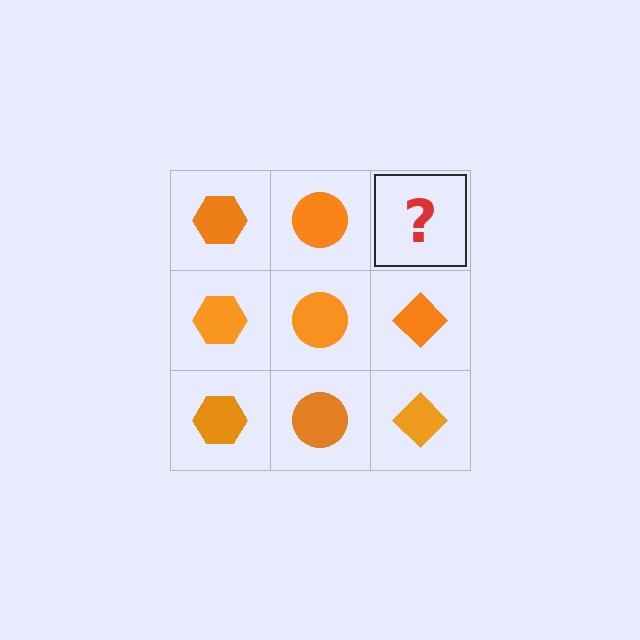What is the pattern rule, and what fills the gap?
The rule is that each column has a consistent shape. The gap should be filled with an orange diamond.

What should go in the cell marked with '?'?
The missing cell should contain an orange diamond.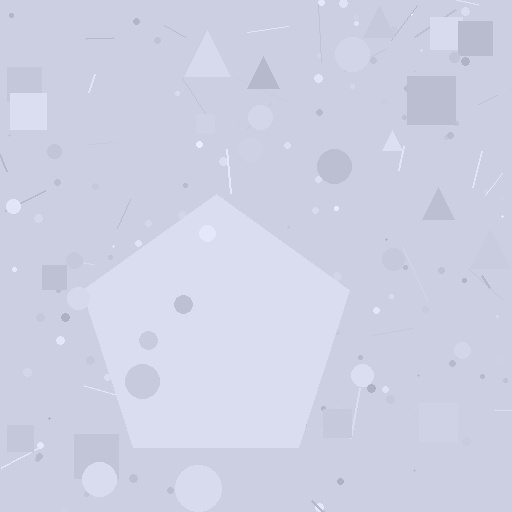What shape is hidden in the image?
A pentagon is hidden in the image.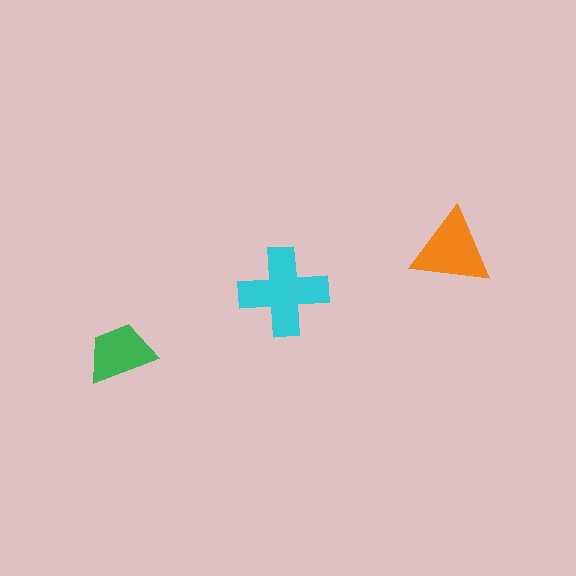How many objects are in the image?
There are 3 objects in the image.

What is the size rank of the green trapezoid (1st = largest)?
3rd.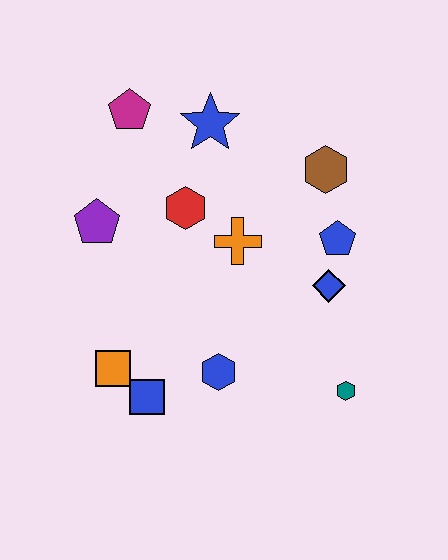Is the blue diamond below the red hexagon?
Yes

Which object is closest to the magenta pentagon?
The blue star is closest to the magenta pentagon.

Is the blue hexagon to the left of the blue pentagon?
Yes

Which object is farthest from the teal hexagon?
The magenta pentagon is farthest from the teal hexagon.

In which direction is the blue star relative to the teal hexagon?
The blue star is above the teal hexagon.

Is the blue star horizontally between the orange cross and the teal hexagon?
No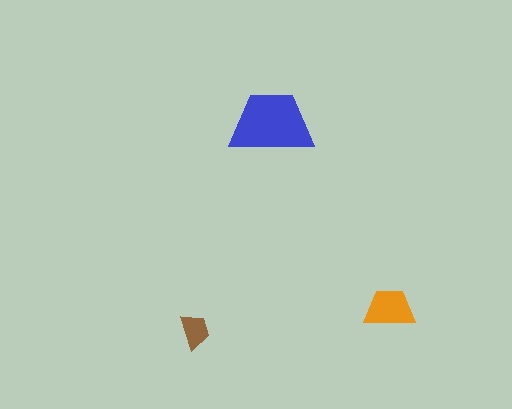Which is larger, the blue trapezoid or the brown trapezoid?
The blue one.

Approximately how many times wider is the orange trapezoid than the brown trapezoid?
About 1.5 times wider.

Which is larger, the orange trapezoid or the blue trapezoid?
The blue one.